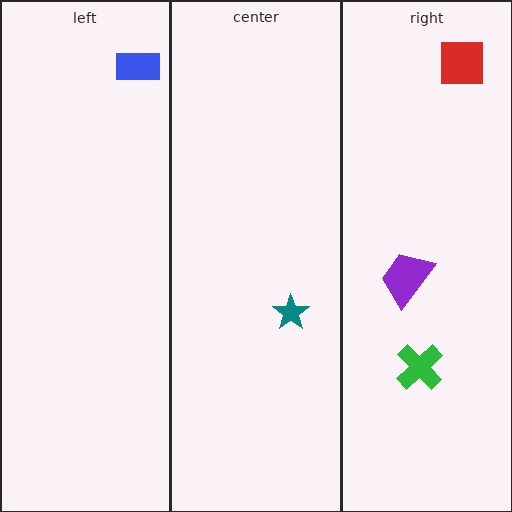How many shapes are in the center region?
1.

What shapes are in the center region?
The teal star.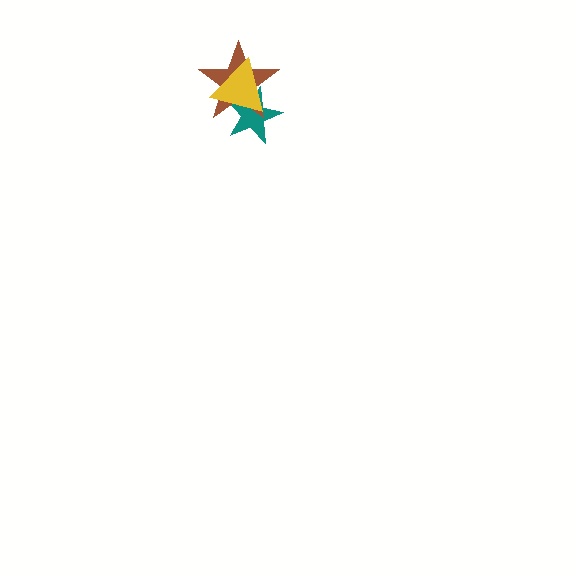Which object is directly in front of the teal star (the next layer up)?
The brown star is directly in front of the teal star.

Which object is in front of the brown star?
The yellow triangle is in front of the brown star.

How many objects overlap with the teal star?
2 objects overlap with the teal star.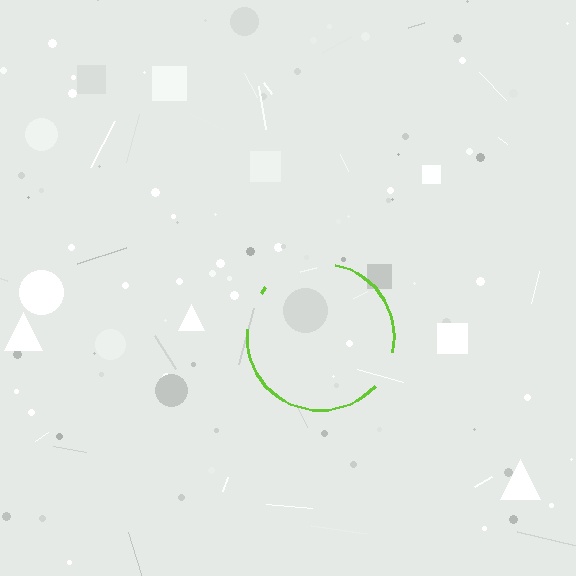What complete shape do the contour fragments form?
The contour fragments form a circle.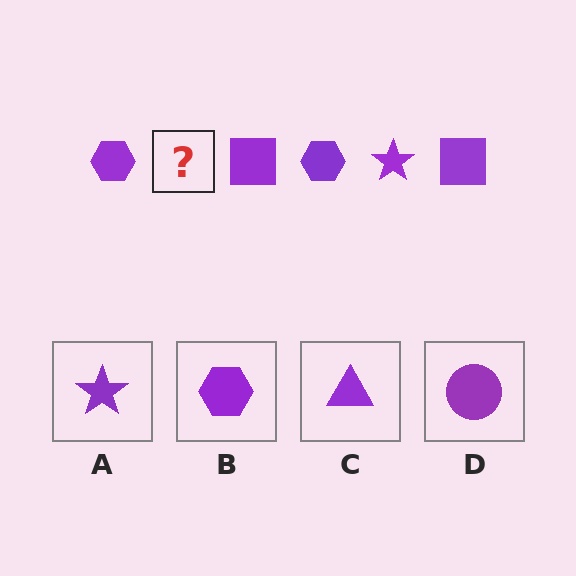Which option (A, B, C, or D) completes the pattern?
A.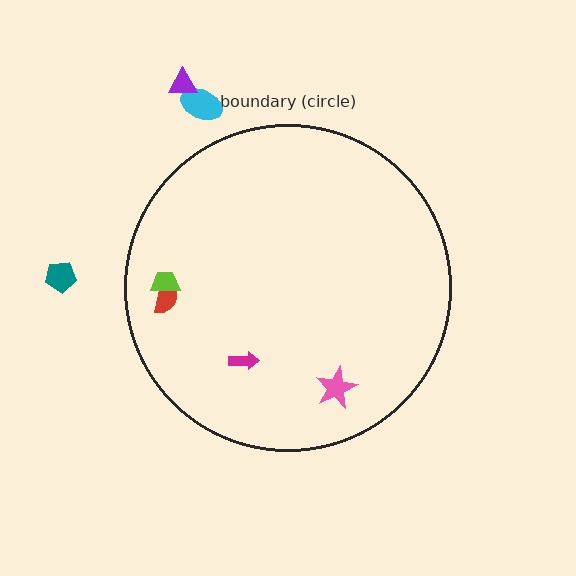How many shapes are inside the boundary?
4 inside, 3 outside.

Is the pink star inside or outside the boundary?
Inside.